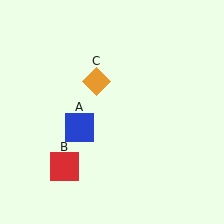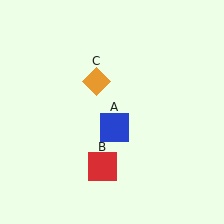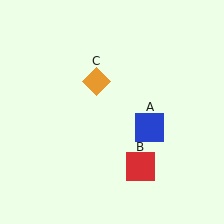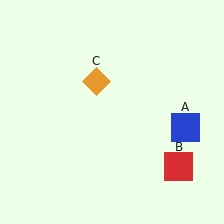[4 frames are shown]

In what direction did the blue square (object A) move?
The blue square (object A) moved right.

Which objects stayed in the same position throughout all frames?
Orange diamond (object C) remained stationary.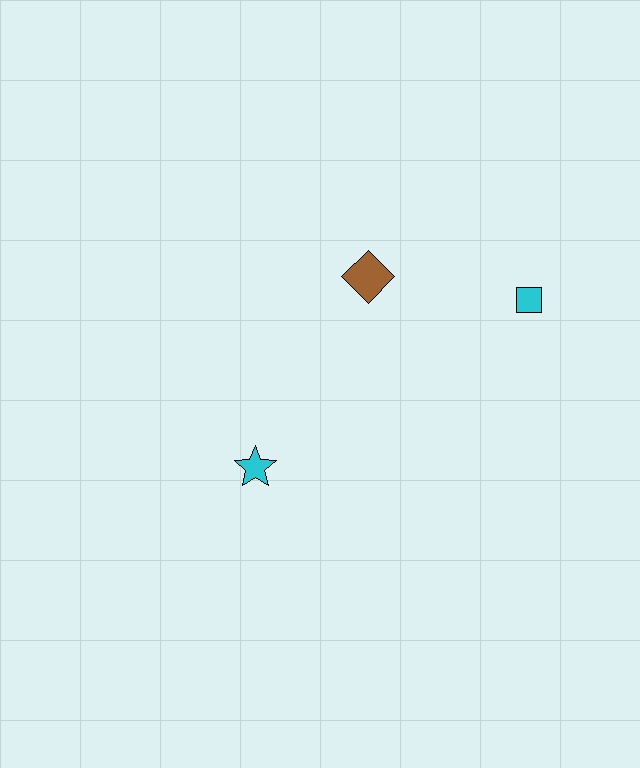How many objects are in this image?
There are 3 objects.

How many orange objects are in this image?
There are no orange objects.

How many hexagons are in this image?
There are no hexagons.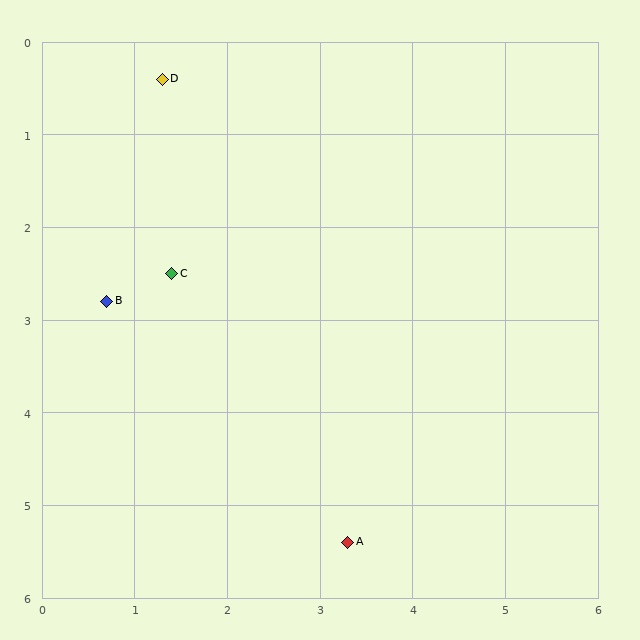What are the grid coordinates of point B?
Point B is at approximately (0.7, 2.8).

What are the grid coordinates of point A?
Point A is at approximately (3.3, 5.4).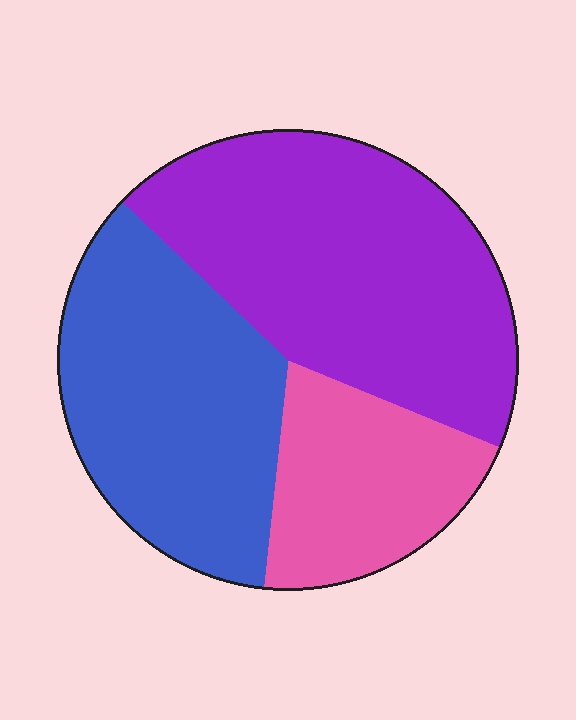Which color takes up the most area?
Purple, at roughly 45%.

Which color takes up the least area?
Pink, at roughly 20%.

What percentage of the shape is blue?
Blue covers 36% of the shape.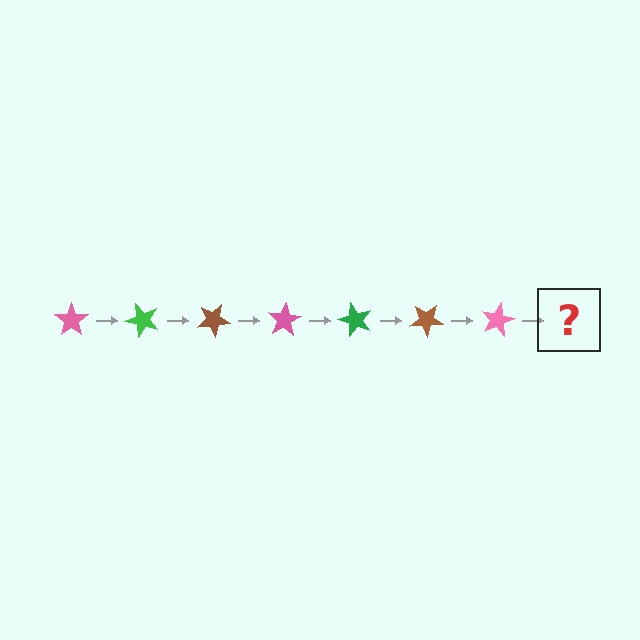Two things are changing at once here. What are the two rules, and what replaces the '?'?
The two rules are that it rotates 50 degrees each step and the color cycles through pink, green, and brown. The '?' should be a green star, rotated 350 degrees from the start.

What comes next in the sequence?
The next element should be a green star, rotated 350 degrees from the start.